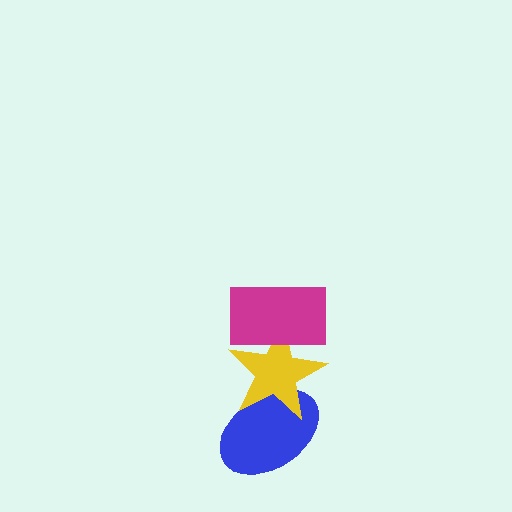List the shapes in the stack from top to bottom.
From top to bottom: the magenta rectangle, the yellow star, the blue ellipse.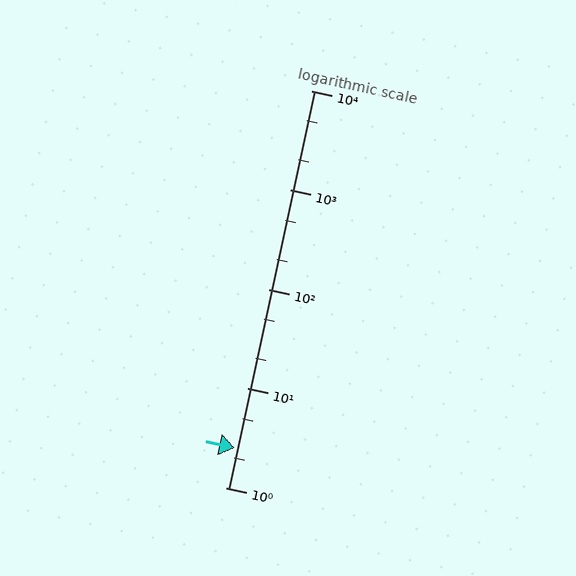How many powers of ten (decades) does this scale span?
The scale spans 4 decades, from 1 to 10000.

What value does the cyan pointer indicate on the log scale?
The pointer indicates approximately 2.5.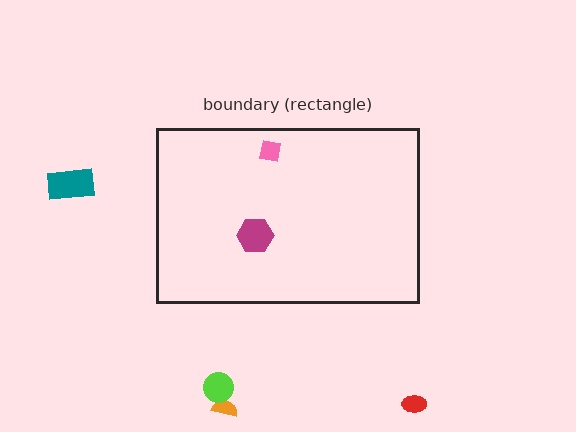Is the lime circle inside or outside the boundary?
Outside.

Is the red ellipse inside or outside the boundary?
Outside.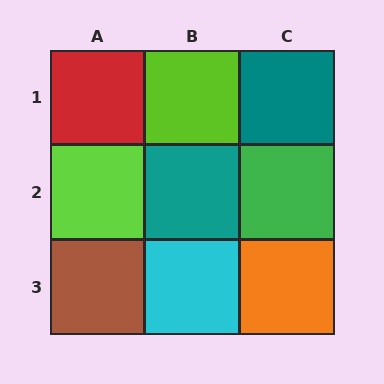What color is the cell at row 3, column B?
Cyan.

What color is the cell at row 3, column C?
Orange.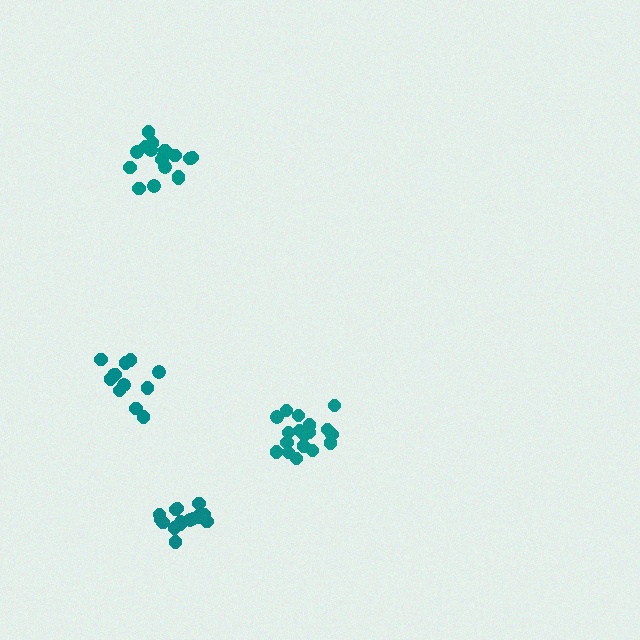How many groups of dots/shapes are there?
There are 4 groups.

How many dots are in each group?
Group 1: 17 dots, Group 2: 15 dots, Group 3: 18 dots, Group 4: 12 dots (62 total).